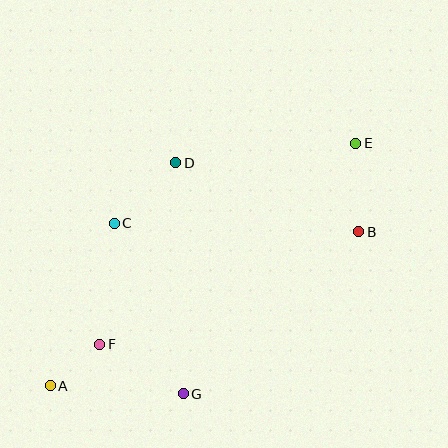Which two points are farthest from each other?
Points A and E are farthest from each other.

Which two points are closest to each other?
Points A and F are closest to each other.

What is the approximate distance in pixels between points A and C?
The distance between A and C is approximately 175 pixels.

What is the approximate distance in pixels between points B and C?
The distance between B and C is approximately 245 pixels.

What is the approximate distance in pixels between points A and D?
The distance between A and D is approximately 256 pixels.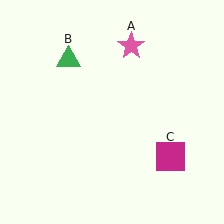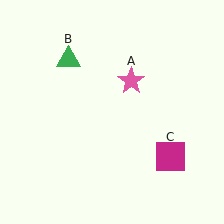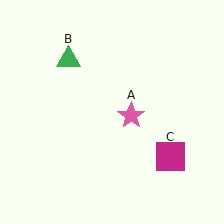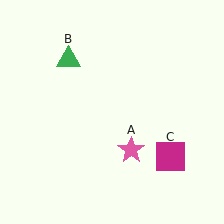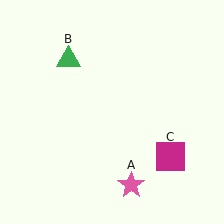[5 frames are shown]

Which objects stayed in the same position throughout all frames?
Green triangle (object B) and magenta square (object C) remained stationary.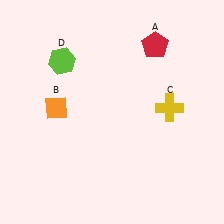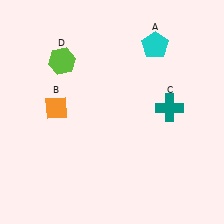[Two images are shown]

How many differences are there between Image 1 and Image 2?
There are 2 differences between the two images.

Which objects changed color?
A changed from red to cyan. C changed from yellow to teal.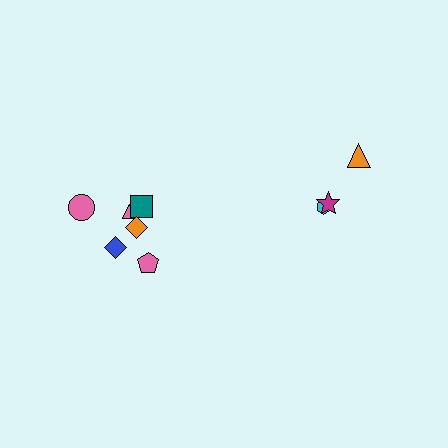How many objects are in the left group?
There are 6 objects.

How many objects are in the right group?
There are 3 objects.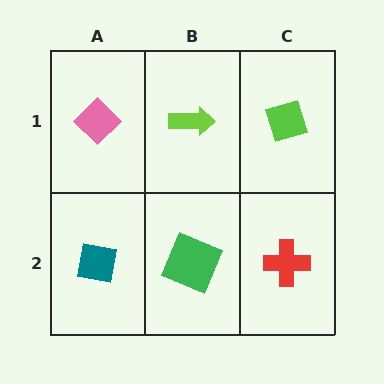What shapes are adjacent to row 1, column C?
A red cross (row 2, column C), a lime arrow (row 1, column B).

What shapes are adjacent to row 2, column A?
A pink diamond (row 1, column A), a green square (row 2, column B).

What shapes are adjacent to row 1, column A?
A teal square (row 2, column A), a lime arrow (row 1, column B).